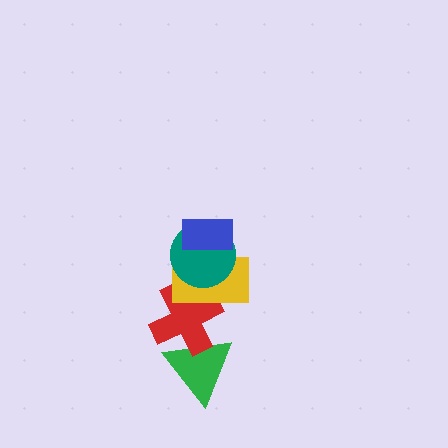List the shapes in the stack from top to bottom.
From top to bottom: the blue rectangle, the teal circle, the yellow rectangle, the red cross, the green triangle.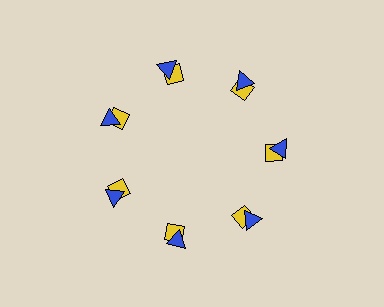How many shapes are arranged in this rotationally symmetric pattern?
There are 14 shapes, arranged in 7 groups of 2.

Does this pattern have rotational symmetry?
Yes, this pattern has 7-fold rotational symmetry. It looks the same after rotating 51 degrees around the center.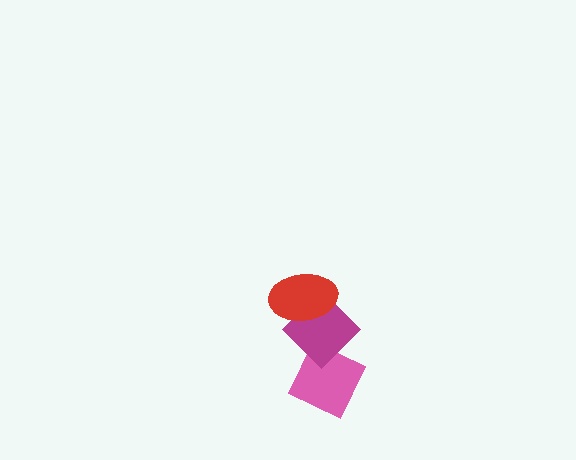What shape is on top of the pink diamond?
The magenta diamond is on top of the pink diamond.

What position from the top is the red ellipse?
The red ellipse is 1st from the top.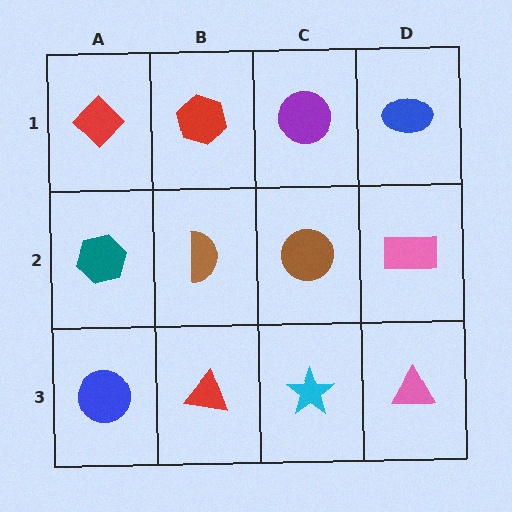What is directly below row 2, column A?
A blue circle.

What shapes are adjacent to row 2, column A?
A red diamond (row 1, column A), a blue circle (row 3, column A), a brown semicircle (row 2, column B).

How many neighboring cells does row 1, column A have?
2.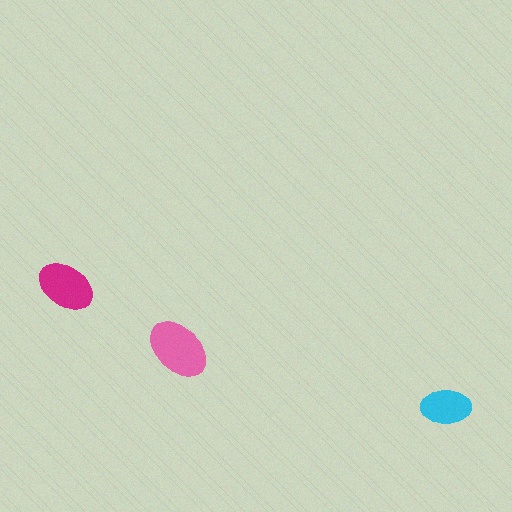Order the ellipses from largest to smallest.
the pink one, the magenta one, the cyan one.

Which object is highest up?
The magenta ellipse is topmost.